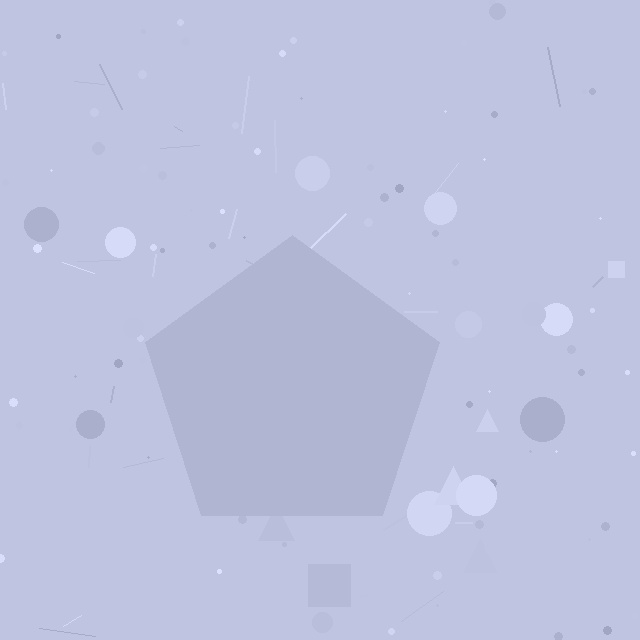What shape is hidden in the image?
A pentagon is hidden in the image.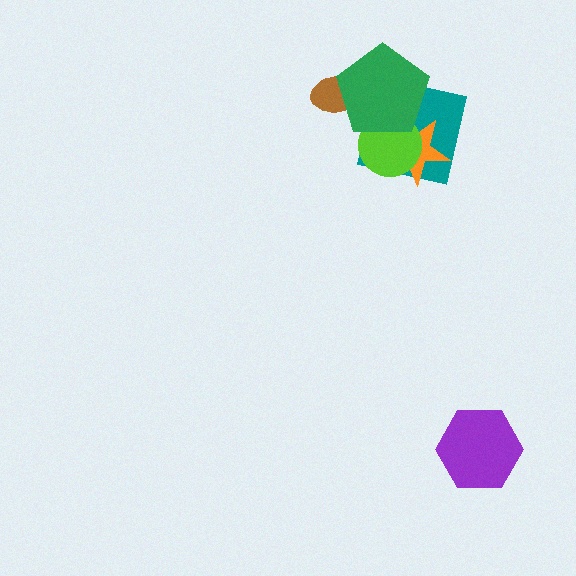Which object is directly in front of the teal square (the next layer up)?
The orange star is directly in front of the teal square.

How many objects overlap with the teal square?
3 objects overlap with the teal square.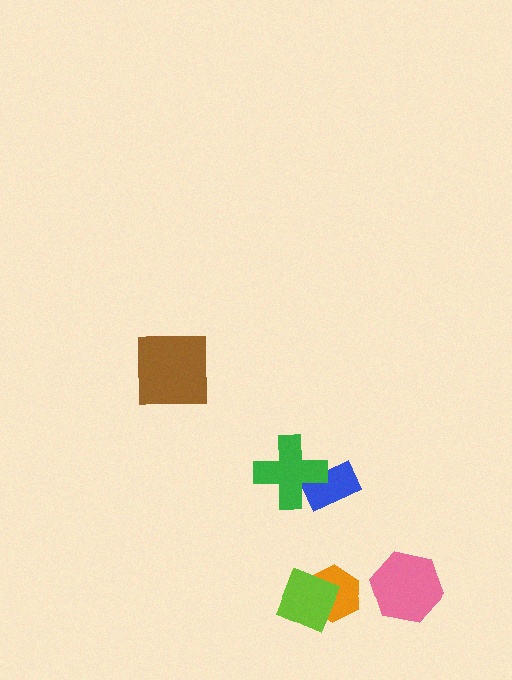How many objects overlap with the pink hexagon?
0 objects overlap with the pink hexagon.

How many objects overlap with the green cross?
1 object overlaps with the green cross.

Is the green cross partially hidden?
No, no other shape covers it.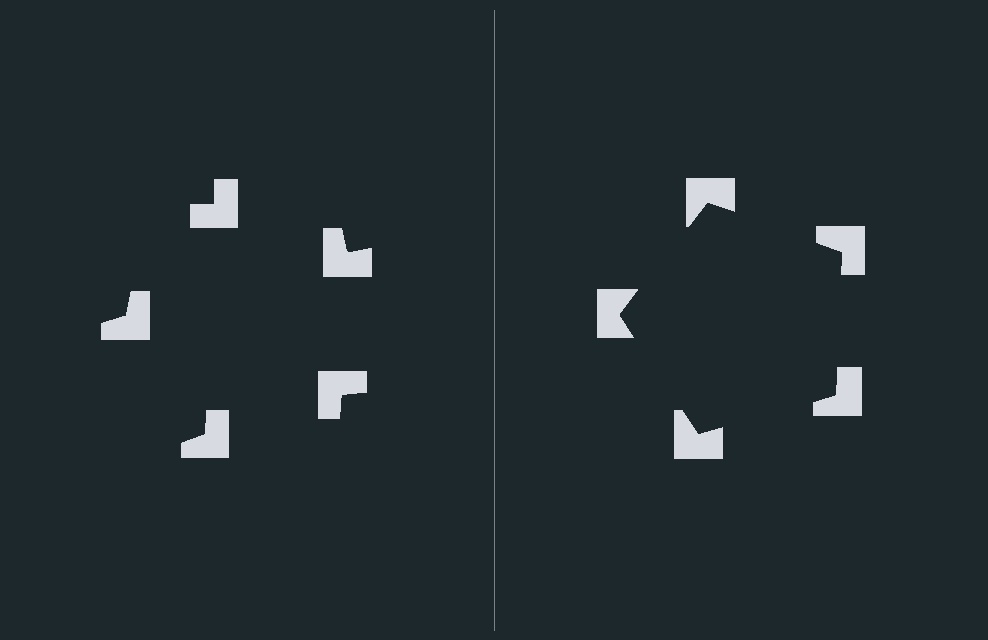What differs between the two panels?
The notched squares are positioned identically on both sides; only the wedge orientations differ. On the right they align to a pentagon; on the left they are misaligned.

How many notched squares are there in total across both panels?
10 — 5 on each side.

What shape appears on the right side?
An illusory pentagon.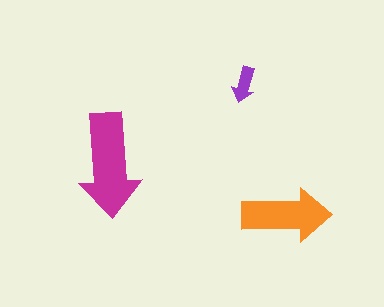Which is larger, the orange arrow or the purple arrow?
The orange one.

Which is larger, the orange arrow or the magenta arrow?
The magenta one.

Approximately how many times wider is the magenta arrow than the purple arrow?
About 3 times wider.